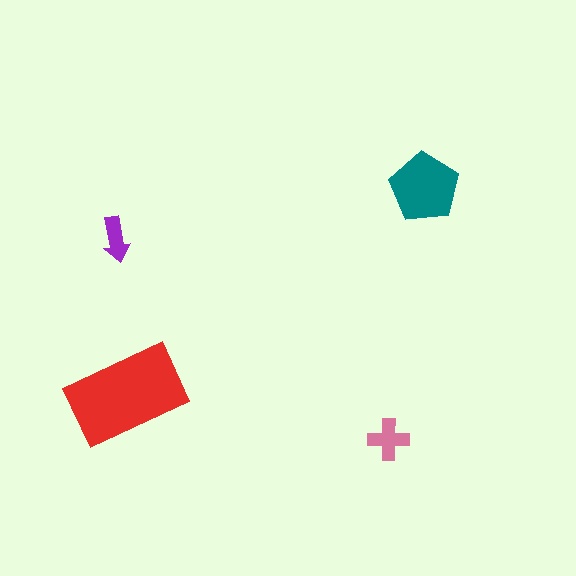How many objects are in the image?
There are 4 objects in the image.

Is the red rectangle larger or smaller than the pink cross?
Larger.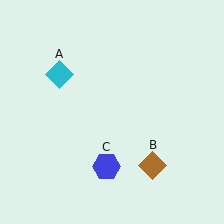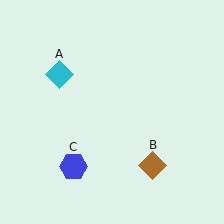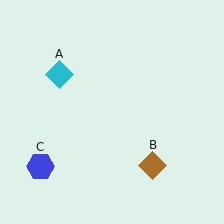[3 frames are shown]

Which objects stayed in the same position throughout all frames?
Cyan diamond (object A) and brown diamond (object B) remained stationary.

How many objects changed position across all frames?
1 object changed position: blue hexagon (object C).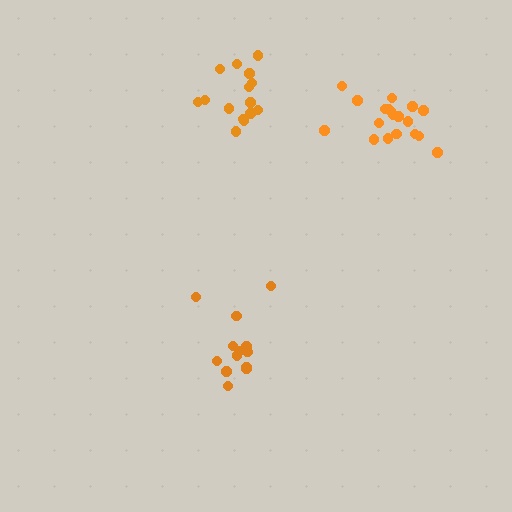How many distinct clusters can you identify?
There are 3 distinct clusters.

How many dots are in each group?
Group 1: 15 dots, Group 2: 13 dots, Group 3: 19 dots (47 total).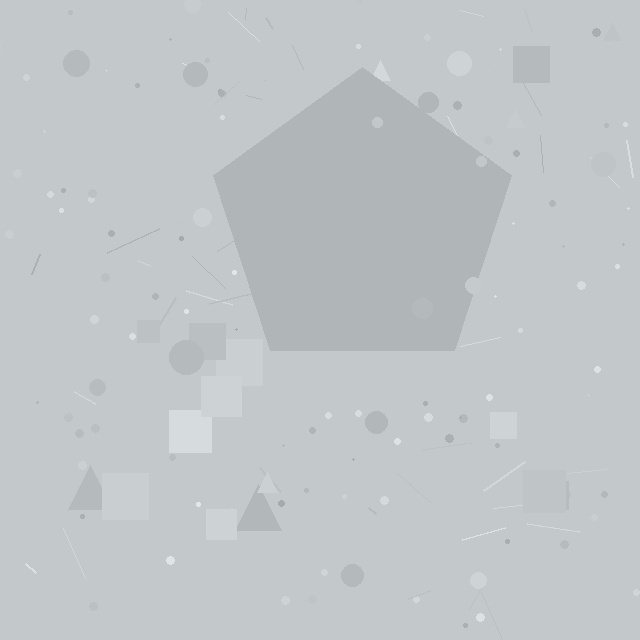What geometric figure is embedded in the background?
A pentagon is embedded in the background.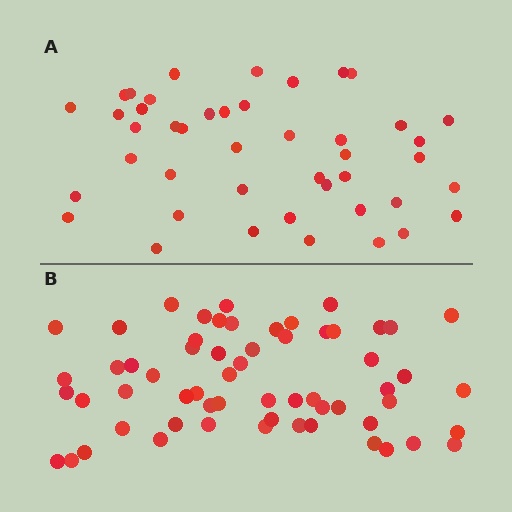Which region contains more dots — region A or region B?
Region B (the bottom region) has more dots.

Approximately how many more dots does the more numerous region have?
Region B has approximately 15 more dots than region A.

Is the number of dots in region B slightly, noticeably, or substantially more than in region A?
Region B has noticeably more, but not dramatically so. The ratio is roughly 1.4 to 1.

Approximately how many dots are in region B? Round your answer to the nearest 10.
About 60 dots.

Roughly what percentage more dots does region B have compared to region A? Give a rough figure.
About 35% more.